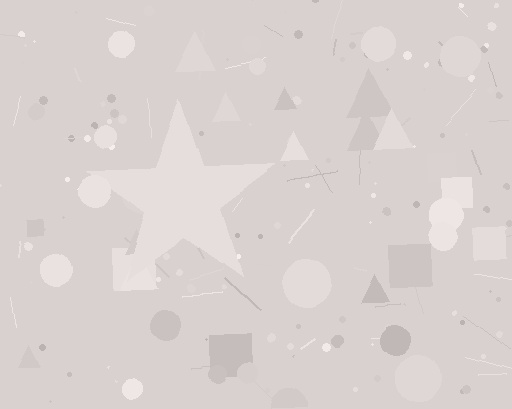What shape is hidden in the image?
A star is hidden in the image.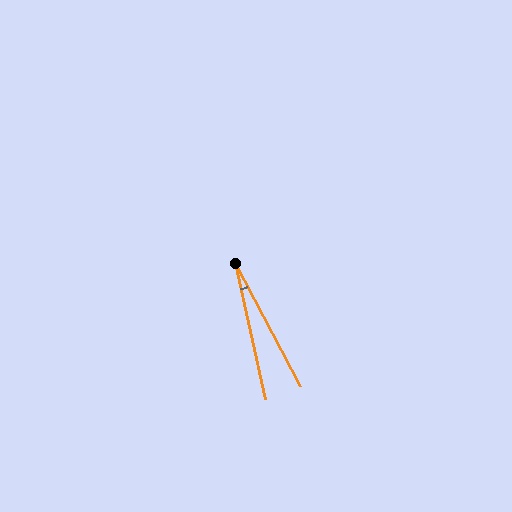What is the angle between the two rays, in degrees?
Approximately 15 degrees.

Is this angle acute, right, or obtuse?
It is acute.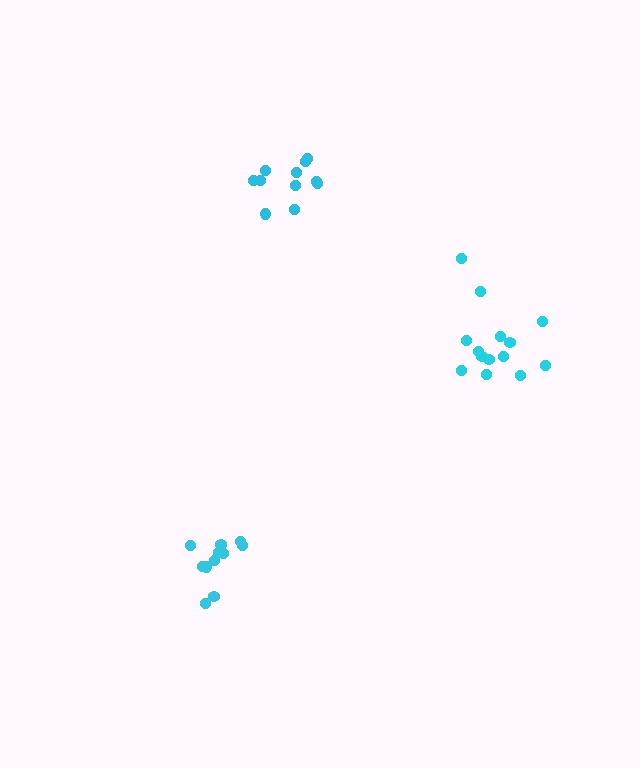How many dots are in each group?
Group 1: 11 dots, Group 2: 11 dots, Group 3: 14 dots (36 total).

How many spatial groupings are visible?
There are 3 spatial groupings.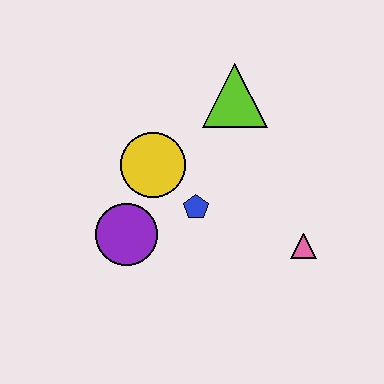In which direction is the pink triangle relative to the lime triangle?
The pink triangle is below the lime triangle.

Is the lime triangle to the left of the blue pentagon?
No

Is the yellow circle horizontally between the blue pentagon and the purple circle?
Yes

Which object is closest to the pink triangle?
The blue pentagon is closest to the pink triangle.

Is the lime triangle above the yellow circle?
Yes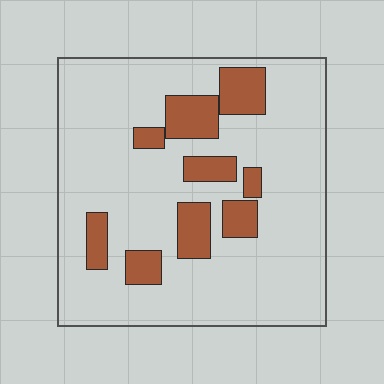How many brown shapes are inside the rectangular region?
9.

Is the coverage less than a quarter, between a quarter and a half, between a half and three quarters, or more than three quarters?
Less than a quarter.